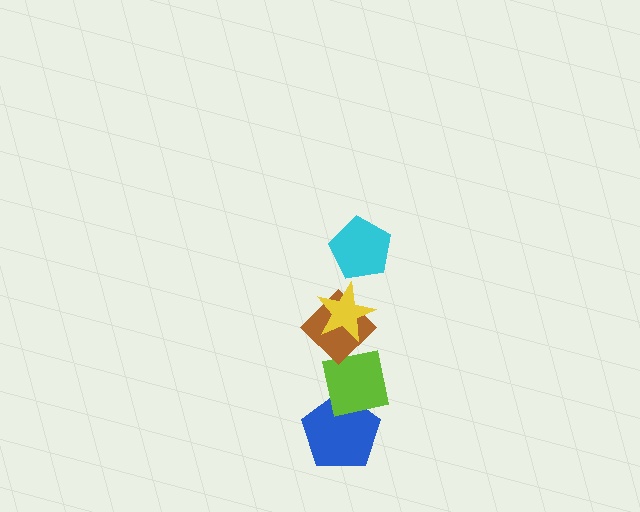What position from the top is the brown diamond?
The brown diamond is 3rd from the top.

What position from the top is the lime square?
The lime square is 4th from the top.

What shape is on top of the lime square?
The brown diamond is on top of the lime square.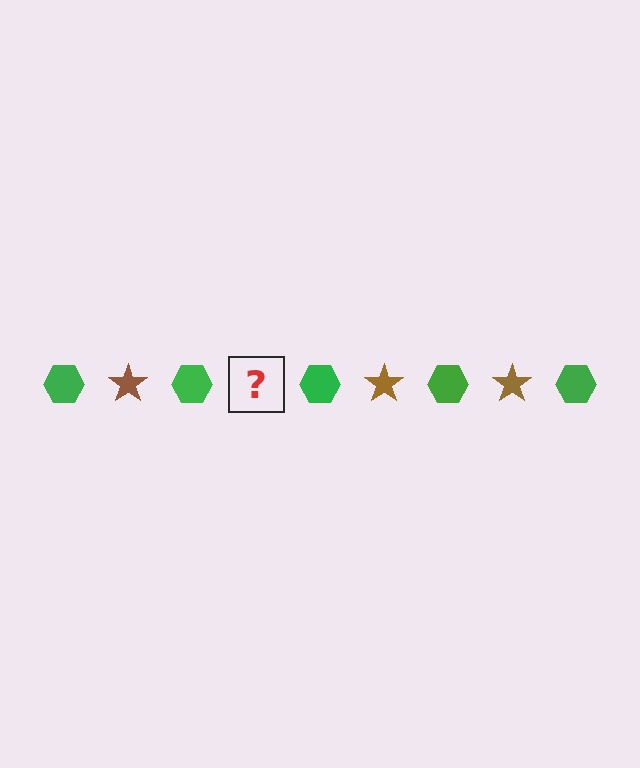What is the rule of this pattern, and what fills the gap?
The rule is that the pattern alternates between green hexagon and brown star. The gap should be filled with a brown star.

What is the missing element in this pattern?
The missing element is a brown star.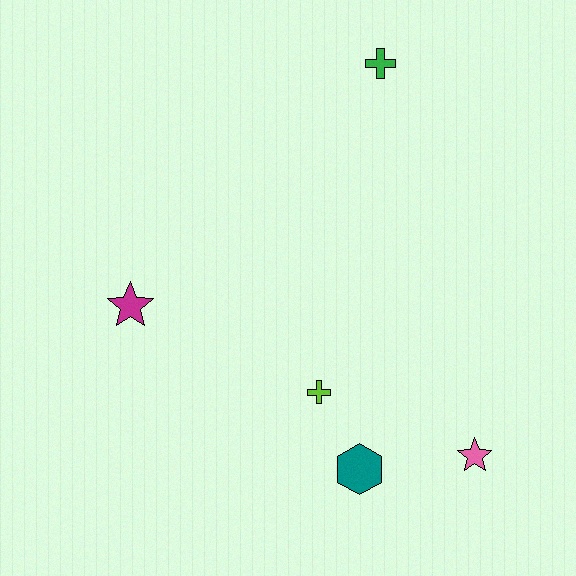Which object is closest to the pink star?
The teal hexagon is closest to the pink star.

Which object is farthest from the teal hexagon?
The green cross is farthest from the teal hexagon.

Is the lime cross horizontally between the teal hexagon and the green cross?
No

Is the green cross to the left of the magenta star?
No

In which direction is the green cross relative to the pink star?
The green cross is above the pink star.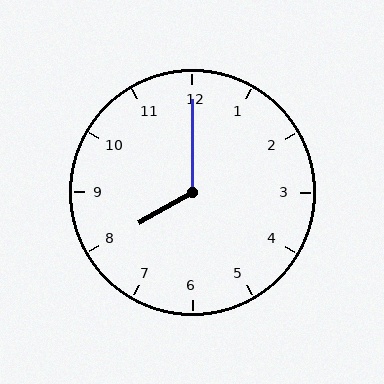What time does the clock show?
8:00.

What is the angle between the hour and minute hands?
Approximately 120 degrees.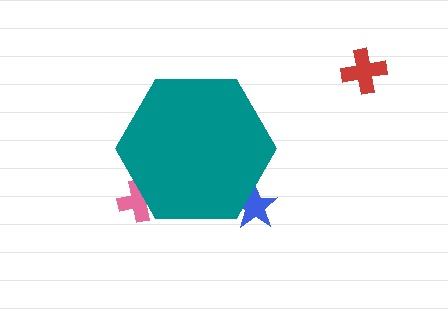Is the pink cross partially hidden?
Yes, the pink cross is partially hidden behind the teal hexagon.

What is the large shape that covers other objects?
A teal hexagon.